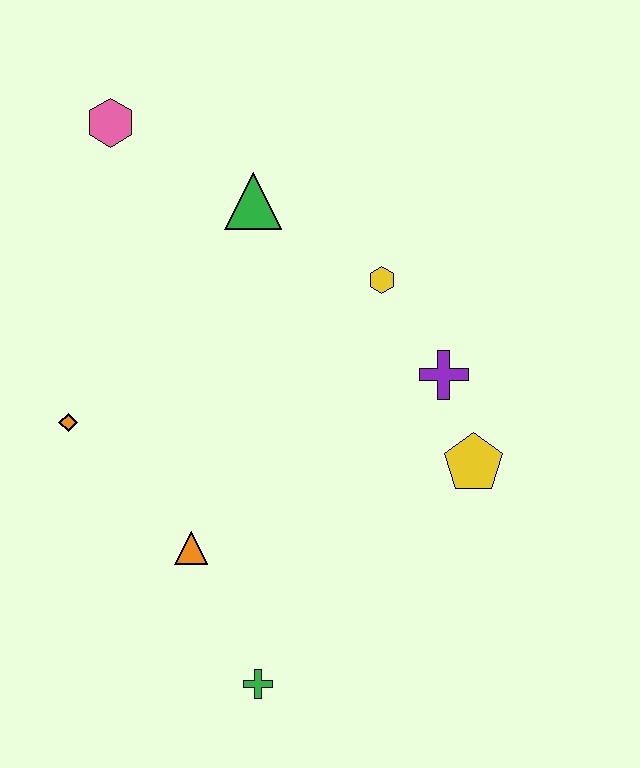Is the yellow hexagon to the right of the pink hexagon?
Yes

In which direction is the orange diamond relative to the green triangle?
The orange diamond is below the green triangle.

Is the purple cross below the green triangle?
Yes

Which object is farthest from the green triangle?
The green cross is farthest from the green triangle.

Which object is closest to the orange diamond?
The orange triangle is closest to the orange diamond.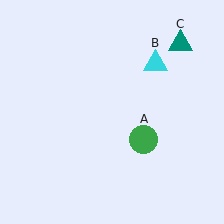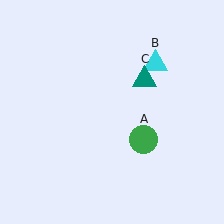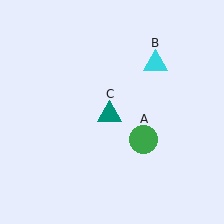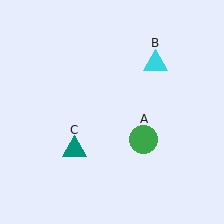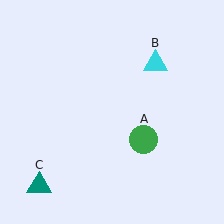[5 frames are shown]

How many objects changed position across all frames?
1 object changed position: teal triangle (object C).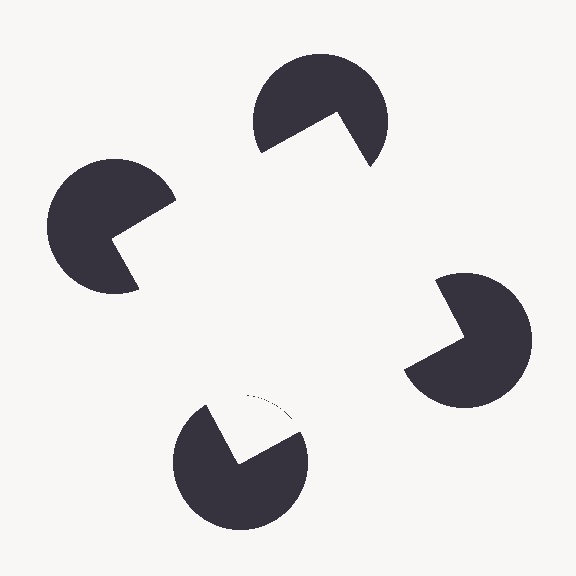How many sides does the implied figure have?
4 sides.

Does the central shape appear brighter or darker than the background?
It typically appears slightly brighter than the background, even though no actual brightness change is drawn.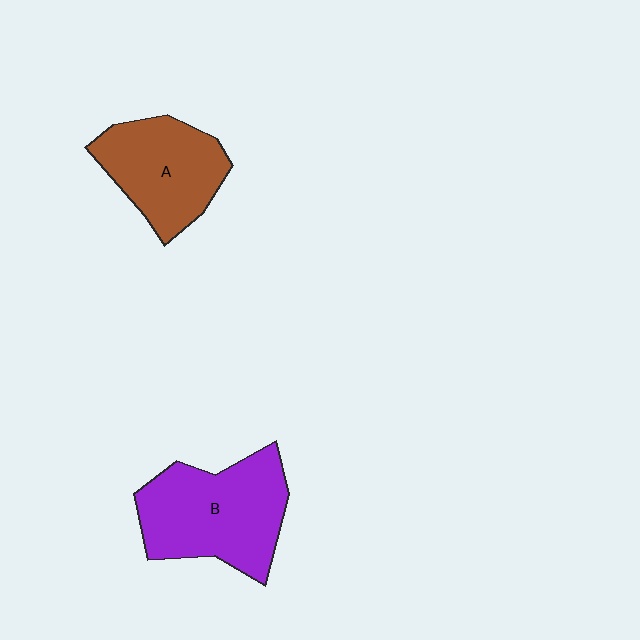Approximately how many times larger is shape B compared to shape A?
Approximately 1.3 times.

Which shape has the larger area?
Shape B (purple).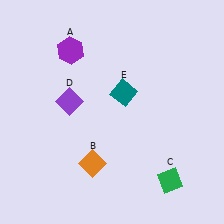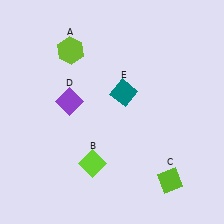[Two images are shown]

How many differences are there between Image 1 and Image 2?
There are 3 differences between the two images.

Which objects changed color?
A changed from purple to lime. B changed from orange to lime. C changed from green to lime.